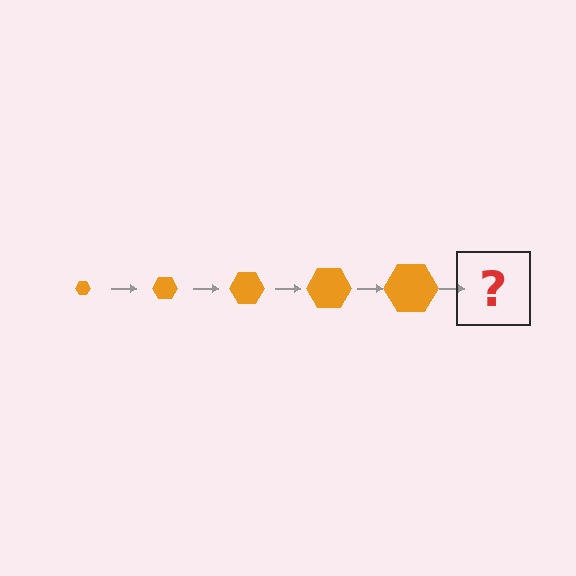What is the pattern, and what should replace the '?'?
The pattern is that the hexagon gets progressively larger each step. The '?' should be an orange hexagon, larger than the previous one.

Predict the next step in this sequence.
The next step is an orange hexagon, larger than the previous one.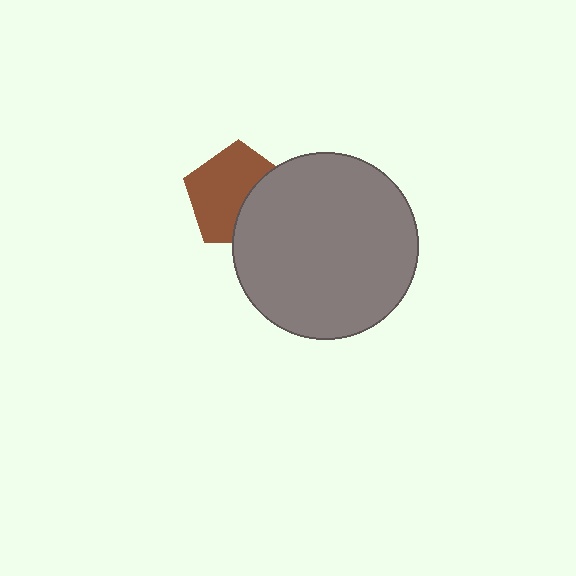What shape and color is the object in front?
The object in front is a gray circle.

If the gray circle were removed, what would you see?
You would see the complete brown pentagon.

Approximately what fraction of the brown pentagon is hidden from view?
Roughly 36% of the brown pentagon is hidden behind the gray circle.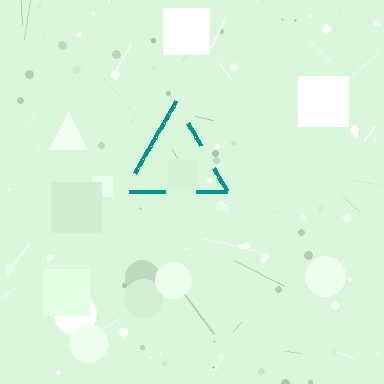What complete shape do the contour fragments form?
The contour fragments form a triangle.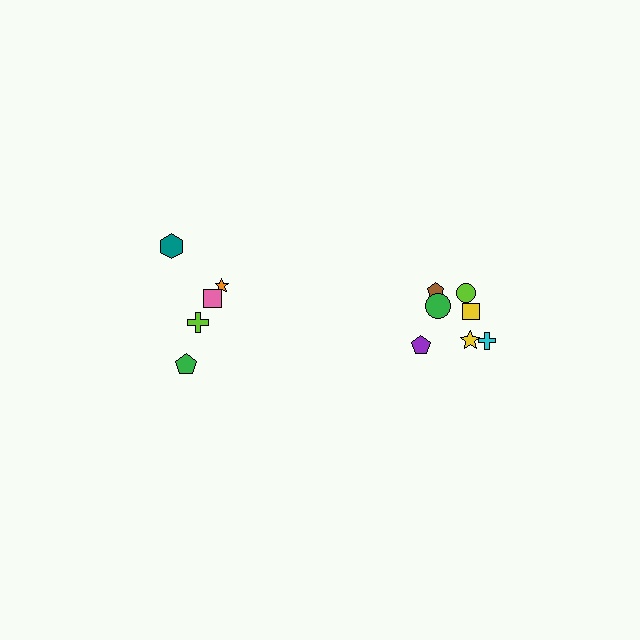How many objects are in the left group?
There are 5 objects.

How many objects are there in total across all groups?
There are 12 objects.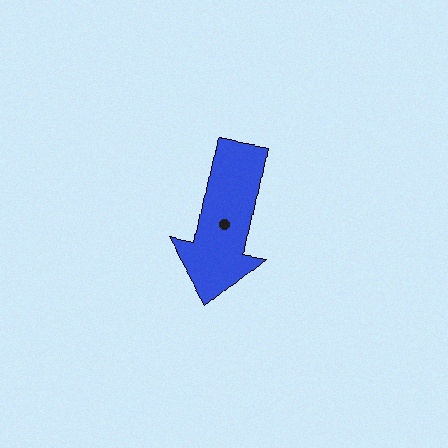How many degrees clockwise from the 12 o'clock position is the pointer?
Approximately 191 degrees.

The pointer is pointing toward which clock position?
Roughly 6 o'clock.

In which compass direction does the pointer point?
South.